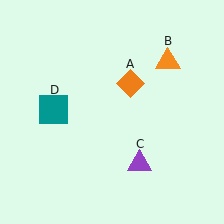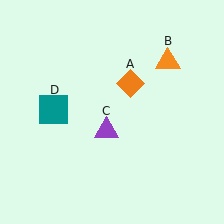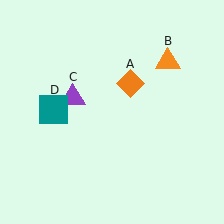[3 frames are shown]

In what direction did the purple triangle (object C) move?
The purple triangle (object C) moved up and to the left.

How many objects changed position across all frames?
1 object changed position: purple triangle (object C).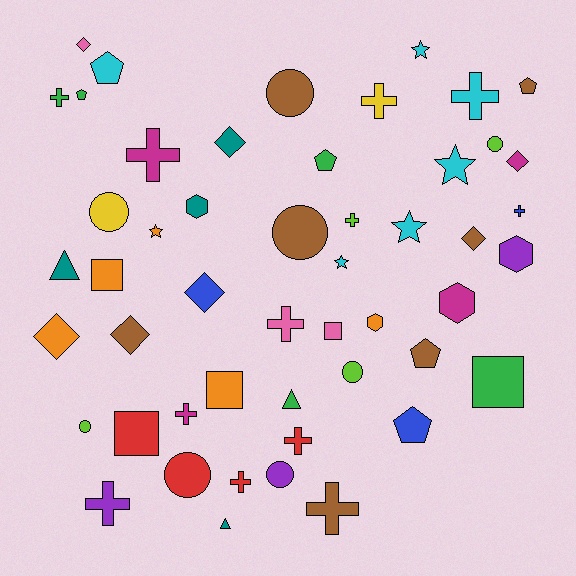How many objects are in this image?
There are 50 objects.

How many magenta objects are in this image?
There are 4 magenta objects.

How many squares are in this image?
There are 5 squares.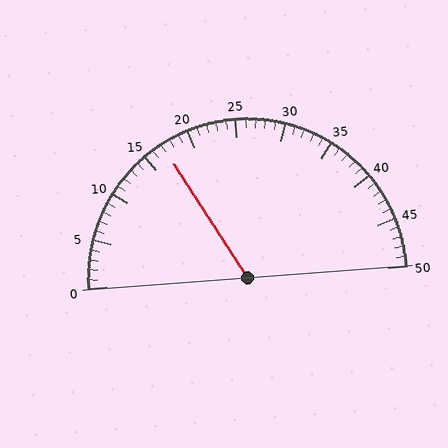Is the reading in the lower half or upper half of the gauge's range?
The reading is in the lower half of the range (0 to 50).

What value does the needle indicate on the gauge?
The needle indicates approximately 17.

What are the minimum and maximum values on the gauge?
The gauge ranges from 0 to 50.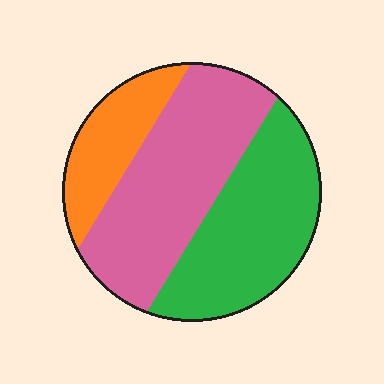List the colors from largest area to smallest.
From largest to smallest: pink, green, orange.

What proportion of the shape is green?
Green takes up about three eighths (3/8) of the shape.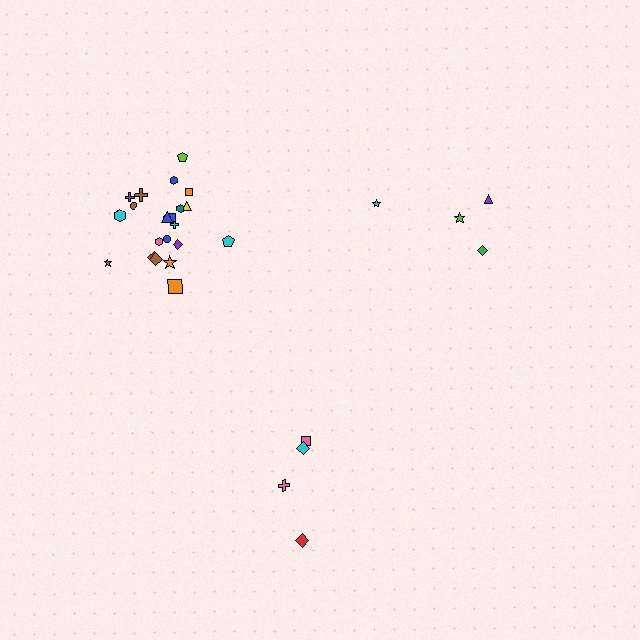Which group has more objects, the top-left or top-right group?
The top-left group.